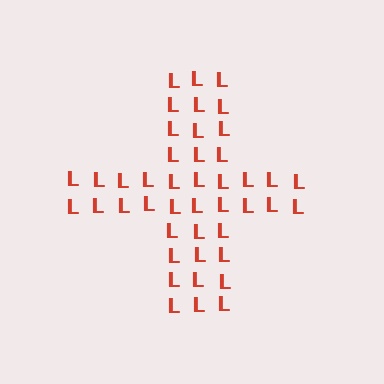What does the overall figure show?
The overall figure shows a cross.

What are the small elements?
The small elements are letter L's.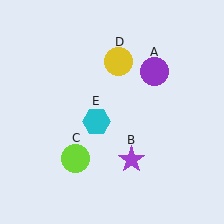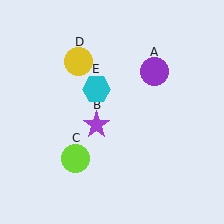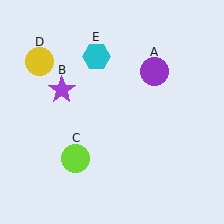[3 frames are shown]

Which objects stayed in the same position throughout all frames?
Purple circle (object A) and lime circle (object C) remained stationary.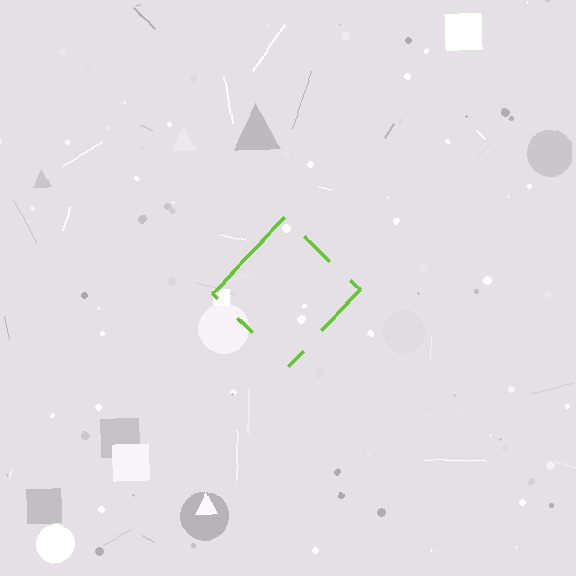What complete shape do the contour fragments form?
The contour fragments form a diamond.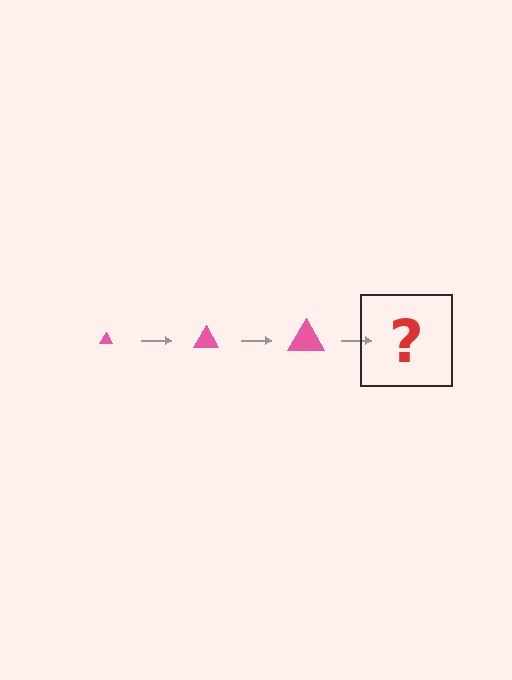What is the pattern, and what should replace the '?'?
The pattern is that the triangle gets progressively larger each step. The '?' should be a pink triangle, larger than the previous one.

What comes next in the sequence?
The next element should be a pink triangle, larger than the previous one.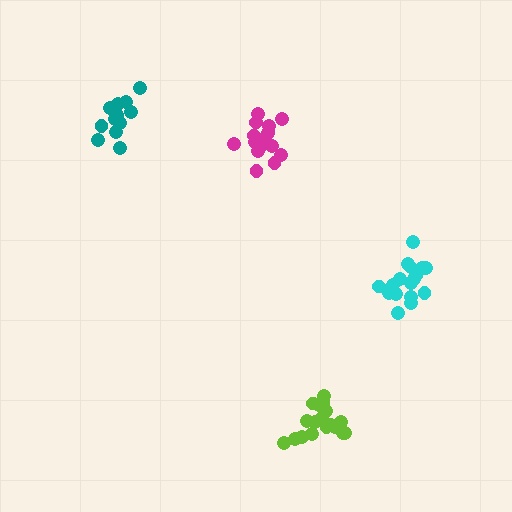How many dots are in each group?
Group 1: 19 dots, Group 2: 14 dots, Group 3: 16 dots, Group 4: 18 dots (67 total).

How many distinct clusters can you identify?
There are 4 distinct clusters.